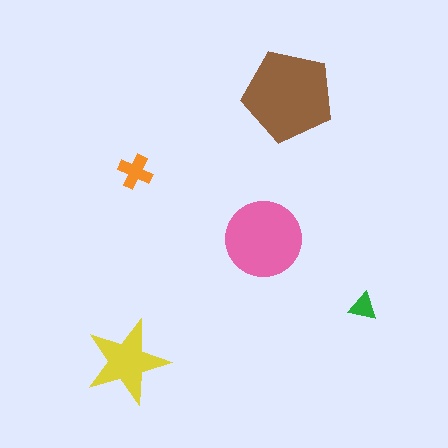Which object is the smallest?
The green triangle.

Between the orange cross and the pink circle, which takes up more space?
The pink circle.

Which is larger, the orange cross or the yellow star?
The yellow star.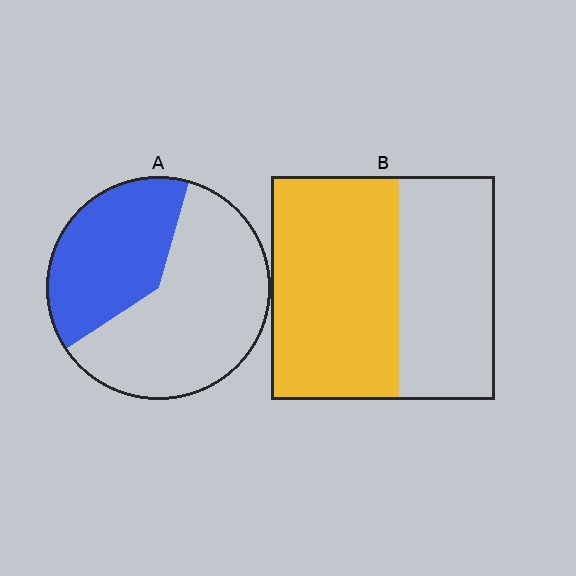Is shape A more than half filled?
No.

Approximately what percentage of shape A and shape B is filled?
A is approximately 40% and B is approximately 55%.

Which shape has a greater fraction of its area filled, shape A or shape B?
Shape B.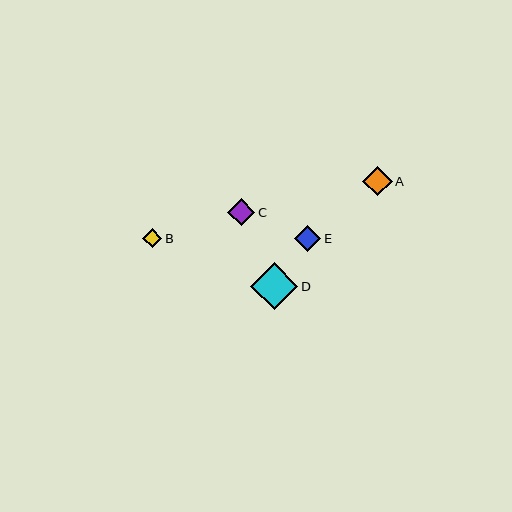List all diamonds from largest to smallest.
From largest to smallest: D, A, C, E, B.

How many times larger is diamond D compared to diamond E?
Diamond D is approximately 1.8 times the size of diamond E.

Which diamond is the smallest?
Diamond B is the smallest with a size of approximately 19 pixels.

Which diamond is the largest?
Diamond D is the largest with a size of approximately 47 pixels.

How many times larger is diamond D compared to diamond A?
Diamond D is approximately 1.6 times the size of diamond A.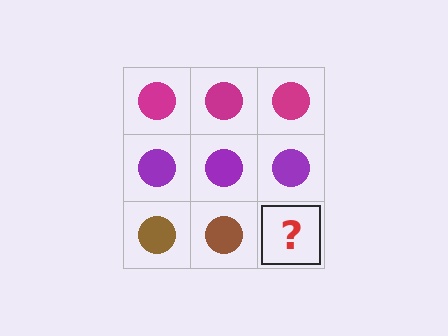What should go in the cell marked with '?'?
The missing cell should contain a brown circle.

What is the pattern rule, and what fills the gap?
The rule is that each row has a consistent color. The gap should be filled with a brown circle.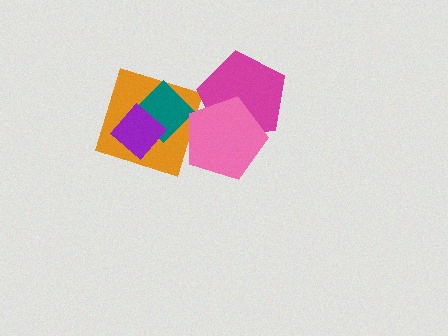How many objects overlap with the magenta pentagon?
1 object overlaps with the magenta pentagon.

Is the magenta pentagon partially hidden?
Yes, it is partially covered by another shape.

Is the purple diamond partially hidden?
No, no other shape covers it.